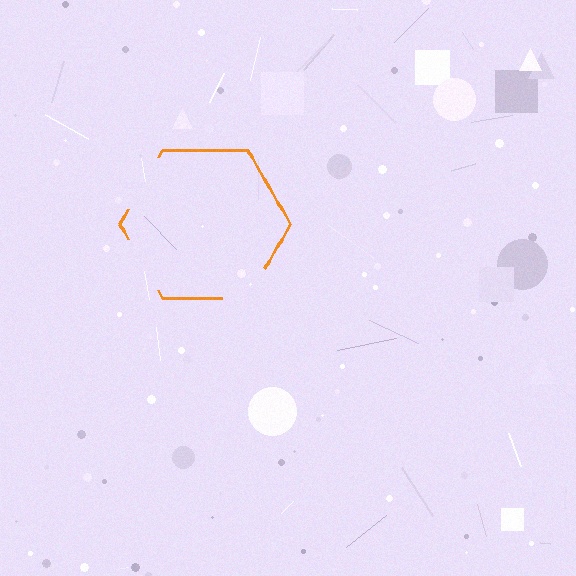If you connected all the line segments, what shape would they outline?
They would outline a hexagon.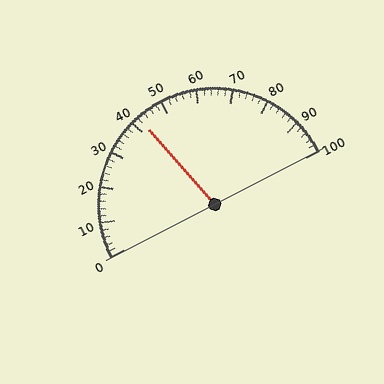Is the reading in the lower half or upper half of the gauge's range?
The reading is in the lower half of the range (0 to 100).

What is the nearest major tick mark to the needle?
The nearest major tick mark is 40.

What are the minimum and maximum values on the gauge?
The gauge ranges from 0 to 100.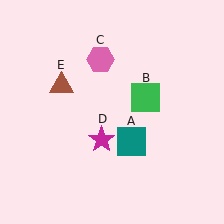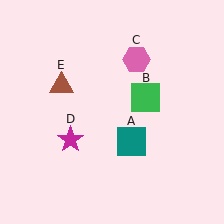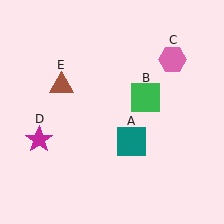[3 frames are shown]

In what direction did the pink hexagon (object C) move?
The pink hexagon (object C) moved right.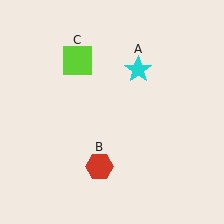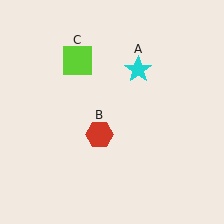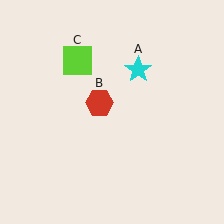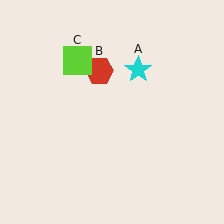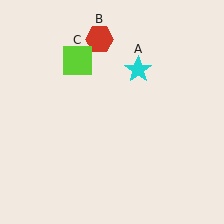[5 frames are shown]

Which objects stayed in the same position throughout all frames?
Cyan star (object A) and lime square (object C) remained stationary.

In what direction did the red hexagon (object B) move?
The red hexagon (object B) moved up.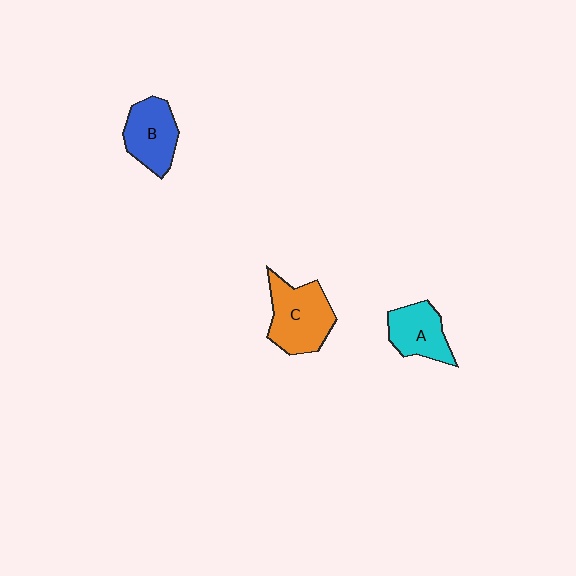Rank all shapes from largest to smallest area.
From largest to smallest: C (orange), B (blue), A (cyan).